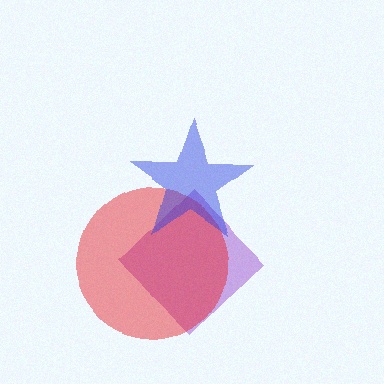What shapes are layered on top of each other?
The layered shapes are: a purple diamond, a red circle, a blue star.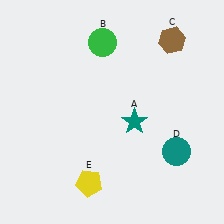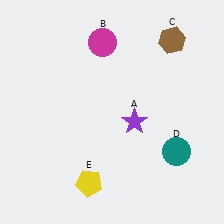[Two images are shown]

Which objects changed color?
A changed from teal to purple. B changed from green to magenta.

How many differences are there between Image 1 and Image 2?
There are 2 differences between the two images.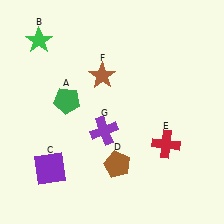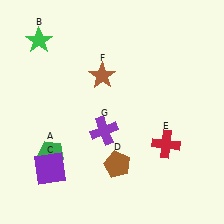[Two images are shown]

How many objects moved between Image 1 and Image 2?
1 object moved between the two images.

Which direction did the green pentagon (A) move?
The green pentagon (A) moved down.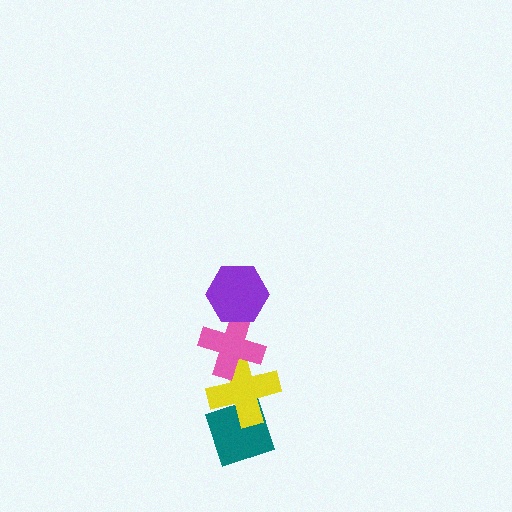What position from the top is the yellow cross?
The yellow cross is 3rd from the top.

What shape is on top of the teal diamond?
The yellow cross is on top of the teal diamond.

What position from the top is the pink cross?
The pink cross is 2nd from the top.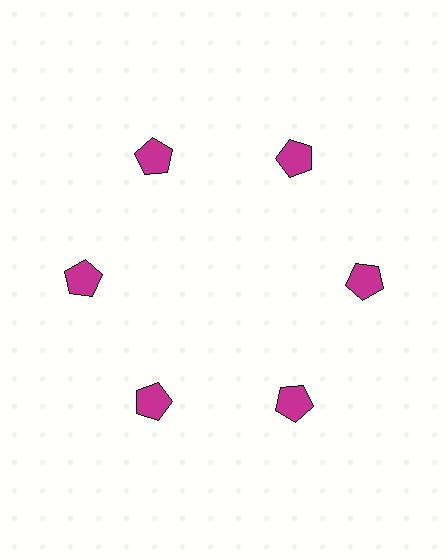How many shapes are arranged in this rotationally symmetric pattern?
There are 6 shapes, arranged in 6 groups of 1.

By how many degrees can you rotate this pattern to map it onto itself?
The pattern maps onto itself every 60 degrees of rotation.